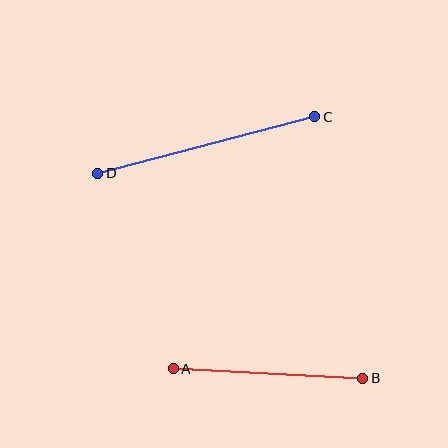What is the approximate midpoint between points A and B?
The midpoint is at approximately (268, 374) pixels.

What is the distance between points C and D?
The distance is approximately 224 pixels.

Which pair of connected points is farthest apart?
Points C and D are farthest apart.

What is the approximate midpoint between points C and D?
The midpoint is at approximately (206, 145) pixels.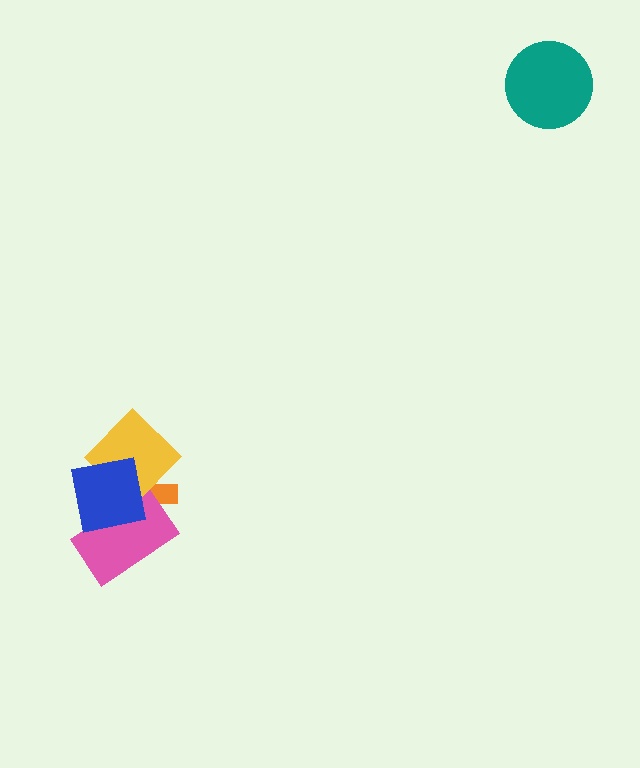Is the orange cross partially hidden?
Yes, it is partially covered by another shape.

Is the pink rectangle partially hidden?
Yes, it is partially covered by another shape.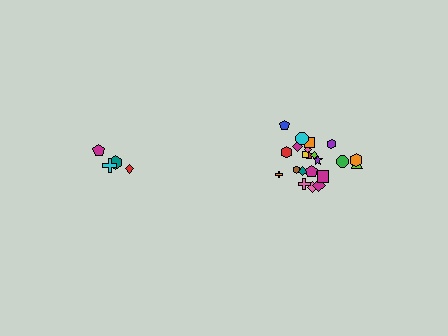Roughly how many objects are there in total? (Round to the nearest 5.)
Roughly 25 objects in total.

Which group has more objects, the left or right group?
The right group.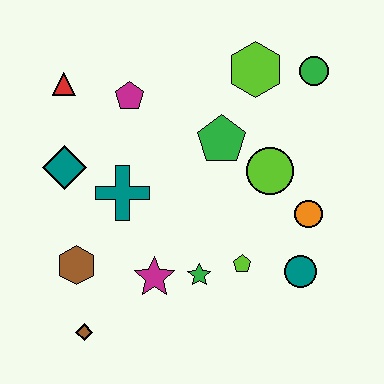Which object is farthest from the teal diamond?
The green circle is farthest from the teal diamond.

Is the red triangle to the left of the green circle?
Yes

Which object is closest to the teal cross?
The teal diamond is closest to the teal cross.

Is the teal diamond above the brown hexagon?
Yes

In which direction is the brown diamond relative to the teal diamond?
The brown diamond is below the teal diamond.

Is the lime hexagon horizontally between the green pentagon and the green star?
No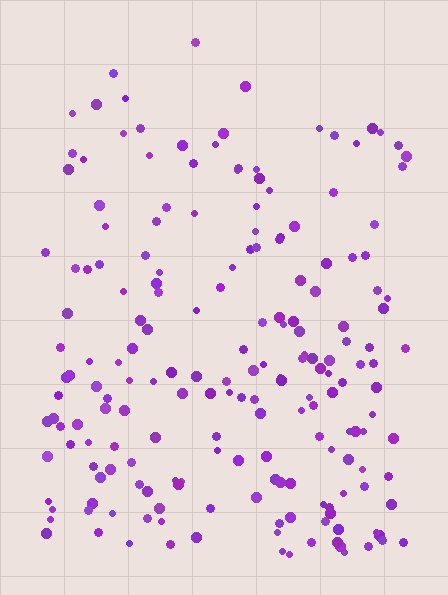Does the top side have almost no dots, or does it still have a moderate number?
Still a moderate number, just noticeably fewer than the bottom.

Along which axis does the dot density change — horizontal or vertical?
Vertical.